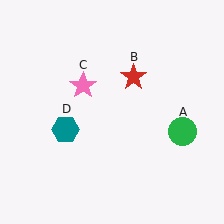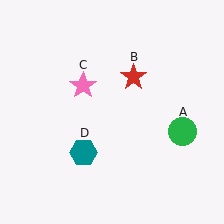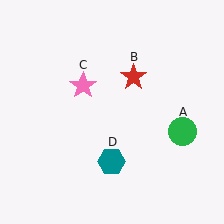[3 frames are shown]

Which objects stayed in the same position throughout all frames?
Green circle (object A) and red star (object B) and pink star (object C) remained stationary.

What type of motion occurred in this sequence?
The teal hexagon (object D) rotated counterclockwise around the center of the scene.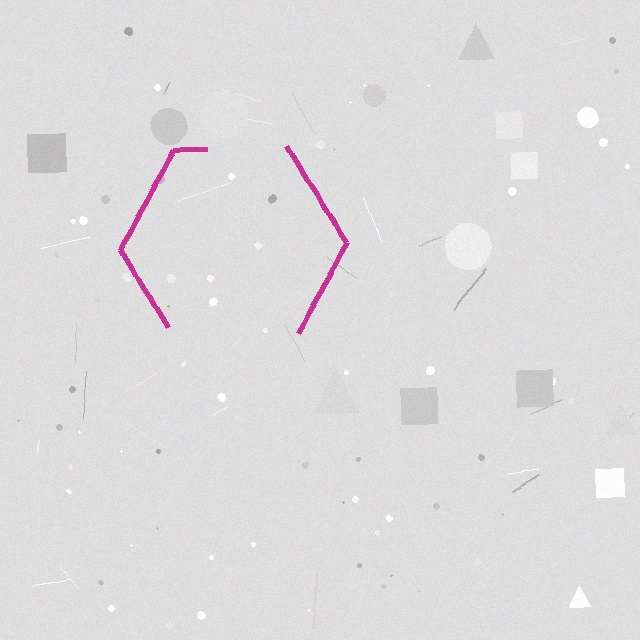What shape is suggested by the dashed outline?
The dashed outline suggests a hexagon.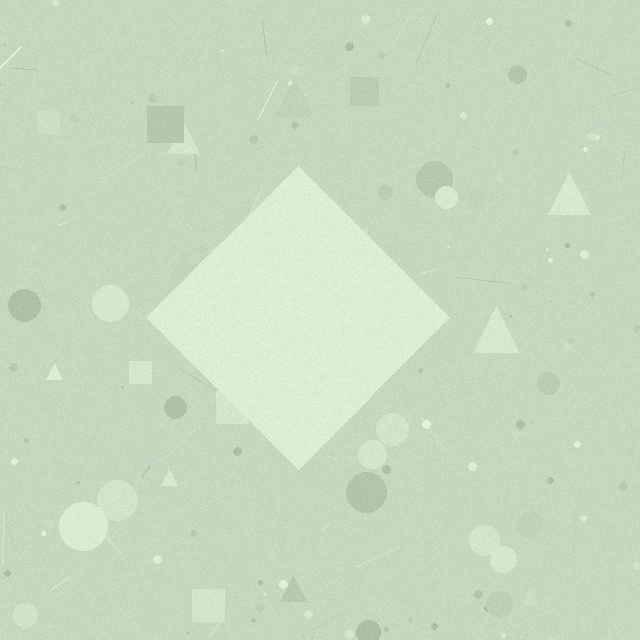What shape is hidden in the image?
A diamond is hidden in the image.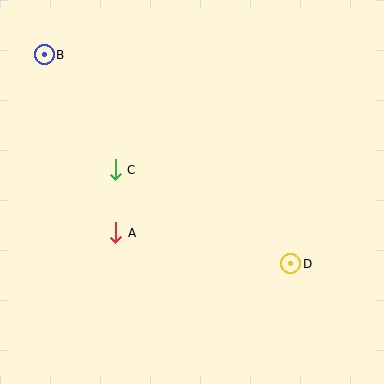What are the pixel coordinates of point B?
Point B is at (44, 55).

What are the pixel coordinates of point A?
Point A is at (116, 233).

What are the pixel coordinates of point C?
Point C is at (115, 170).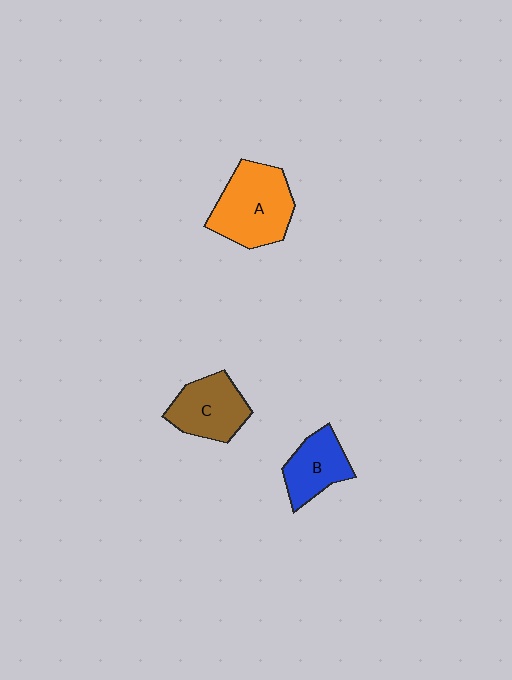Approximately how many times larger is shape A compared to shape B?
Approximately 1.6 times.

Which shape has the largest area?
Shape A (orange).